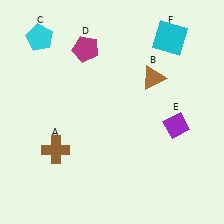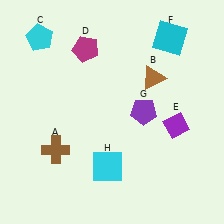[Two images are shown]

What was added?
A purple pentagon (G), a cyan square (H) were added in Image 2.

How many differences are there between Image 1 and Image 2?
There are 2 differences between the two images.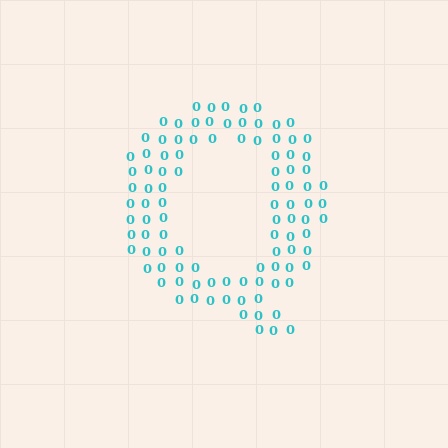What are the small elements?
The small elements are digit 0's.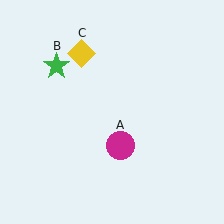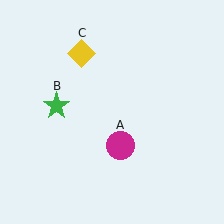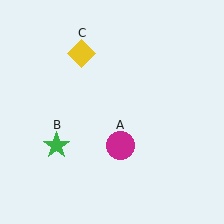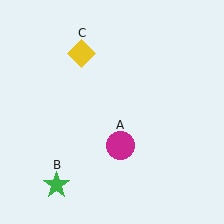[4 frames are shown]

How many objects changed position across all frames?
1 object changed position: green star (object B).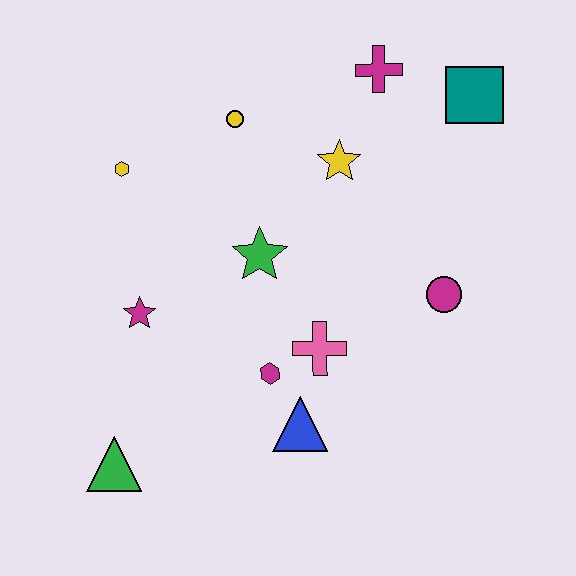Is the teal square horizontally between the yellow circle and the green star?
No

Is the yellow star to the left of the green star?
No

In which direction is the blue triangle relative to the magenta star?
The blue triangle is to the right of the magenta star.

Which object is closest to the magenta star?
The green star is closest to the magenta star.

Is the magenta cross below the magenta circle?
No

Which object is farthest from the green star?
The teal square is farthest from the green star.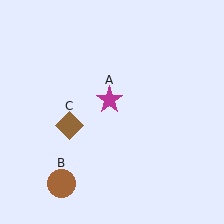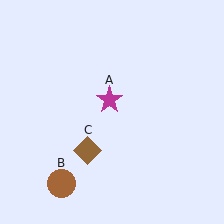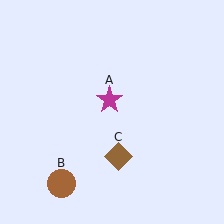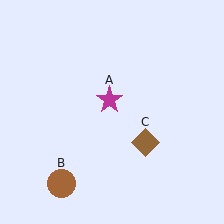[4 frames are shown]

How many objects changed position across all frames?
1 object changed position: brown diamond (object C).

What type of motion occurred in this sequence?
The brown diamond (object C) rotated counterclockwise around the center of the scene.